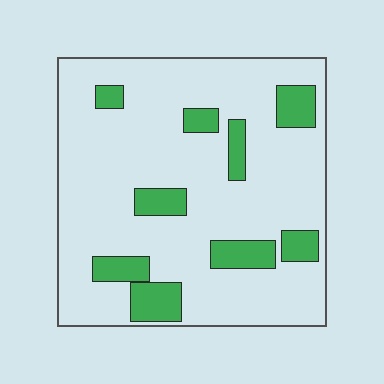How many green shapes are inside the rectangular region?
9.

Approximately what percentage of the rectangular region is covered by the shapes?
Approximately 15%.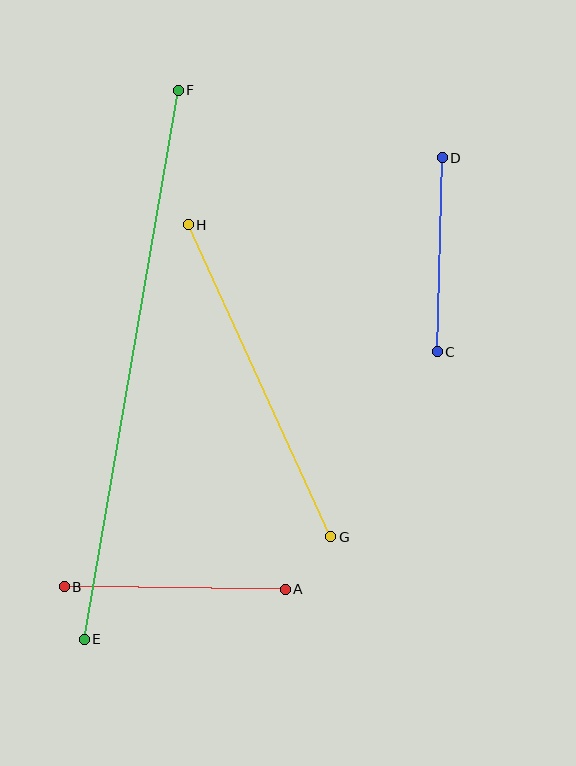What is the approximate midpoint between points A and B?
The midpoint is at approximately (175, 588) pixels.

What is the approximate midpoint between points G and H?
The midpoint is at approximately (260, 381) pixels.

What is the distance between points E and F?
The distance is approximately 557 pixels.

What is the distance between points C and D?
The distance is approximately 194 pixels.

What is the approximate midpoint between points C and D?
The midpoint is at approximately (440, 255) pixels.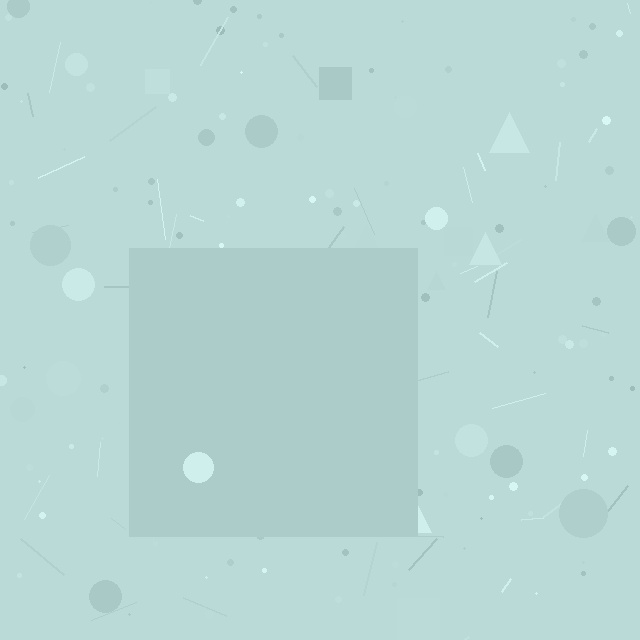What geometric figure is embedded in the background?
A square is embedded in the background.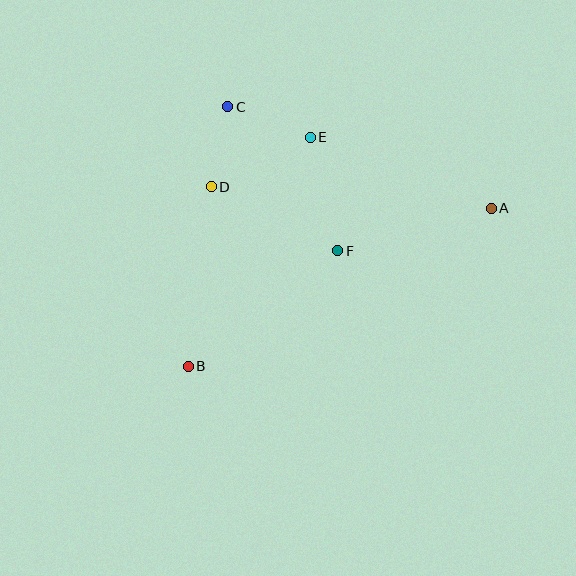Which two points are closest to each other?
Points C and D are closest to each other.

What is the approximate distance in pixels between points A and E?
The distance between A and E is approximately 195 pixels.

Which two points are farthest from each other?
Points A and B are farthest from each other.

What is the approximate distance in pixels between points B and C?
The distance between B and C is approximately 263 pixels.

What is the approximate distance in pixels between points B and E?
The distance between B and E is approximately 260 pixels.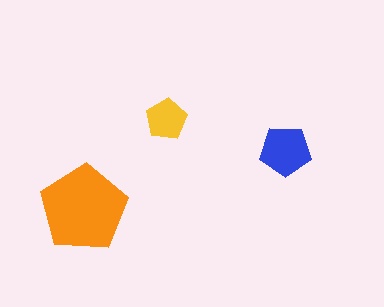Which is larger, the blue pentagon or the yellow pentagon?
The blue one.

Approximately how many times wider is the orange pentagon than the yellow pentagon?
About 2 times wider.